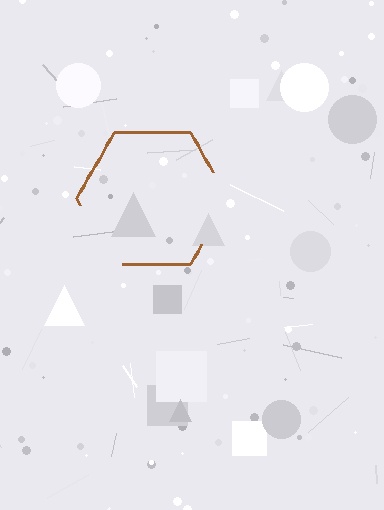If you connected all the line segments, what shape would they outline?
They would outline a hexagon.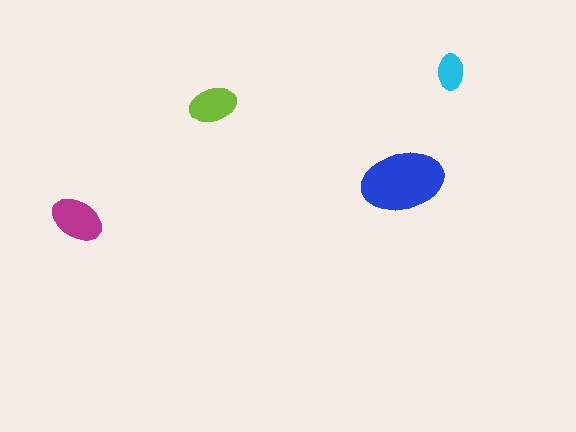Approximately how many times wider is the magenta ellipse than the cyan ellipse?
About 1.5 times wider.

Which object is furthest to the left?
The magenta ellipse is leftmost.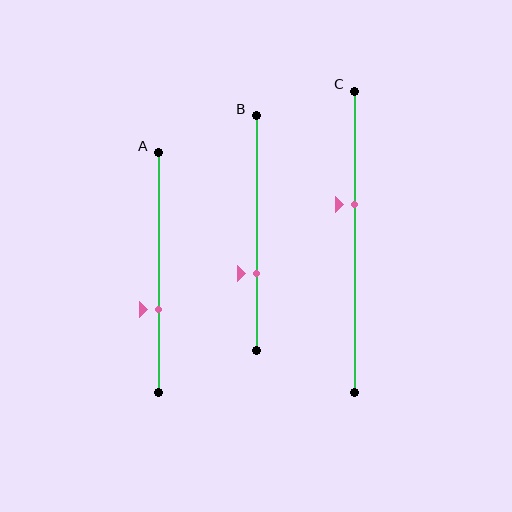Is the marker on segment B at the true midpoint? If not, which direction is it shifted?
No, the marker on segment B is shifted downward by about 17% of the segment length.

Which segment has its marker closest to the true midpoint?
Segment C has its marker closest to the true midpoint.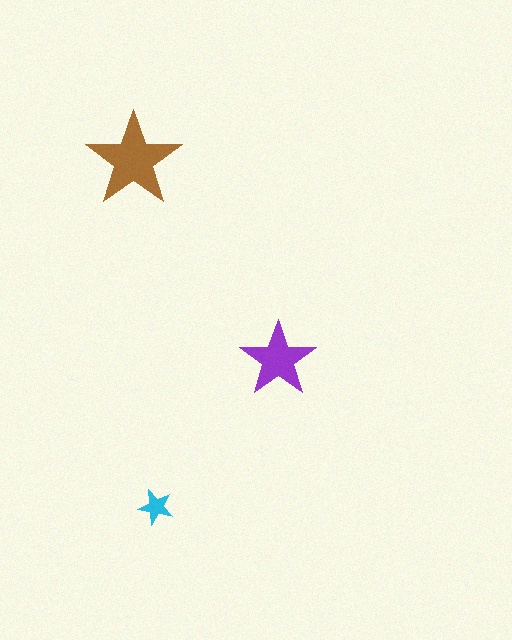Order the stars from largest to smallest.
the brown one, the purple one, the cyan one.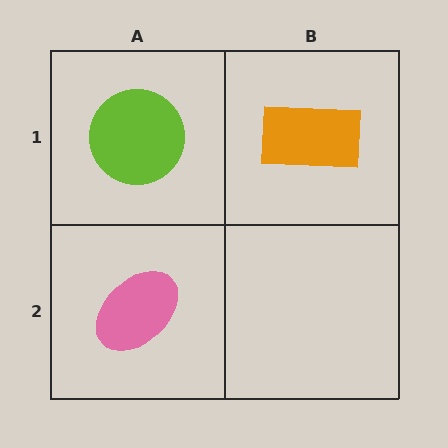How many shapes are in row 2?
1 shape.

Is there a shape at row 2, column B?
No, that cell is empty.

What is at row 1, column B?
An orange rectangle.